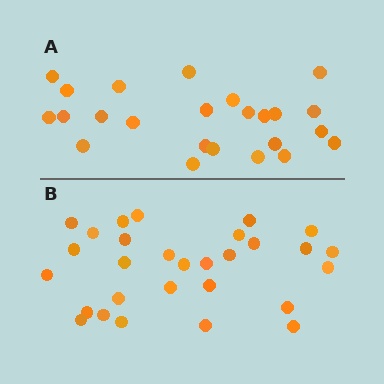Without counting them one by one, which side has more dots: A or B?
Region B (the bottom region) has more dots.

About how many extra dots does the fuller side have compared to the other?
Region B has about 5 more dots than region A.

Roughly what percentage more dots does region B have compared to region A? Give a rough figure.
About 20% more.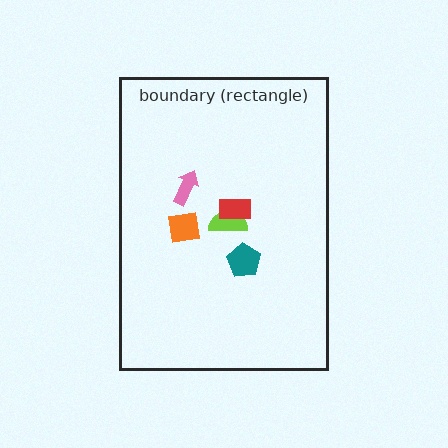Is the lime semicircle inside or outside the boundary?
Inside.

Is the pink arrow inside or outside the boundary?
Inside.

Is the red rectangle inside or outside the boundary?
Inside.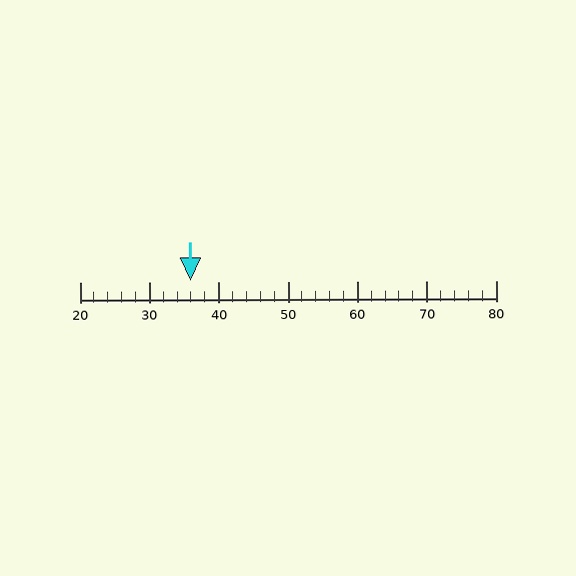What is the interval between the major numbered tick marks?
The major tick marks are spaced 10 units apart.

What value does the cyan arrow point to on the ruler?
The cyan arrow points to approximately 36.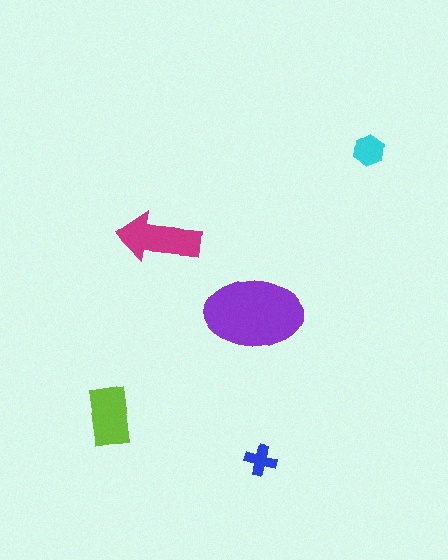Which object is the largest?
The purple ellipse.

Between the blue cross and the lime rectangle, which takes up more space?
The lime rectangle.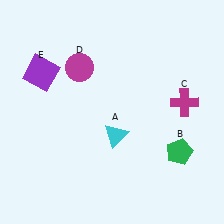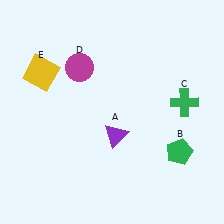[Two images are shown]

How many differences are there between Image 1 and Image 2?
There are 3 differences between the two images.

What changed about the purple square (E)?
In Image 1, E is purple. In Image 2, it changed to yellow.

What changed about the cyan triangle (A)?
In Image 1, A is cyan. In Image 2, it changed to purple.